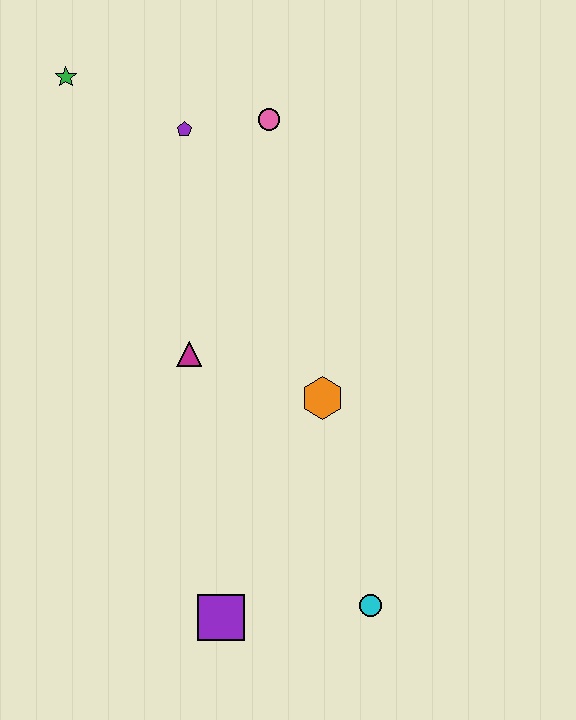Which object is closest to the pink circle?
The purple pentagon is closest to the pink circle.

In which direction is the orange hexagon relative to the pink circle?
The orange hexagon is below the pink circle.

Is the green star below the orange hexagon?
No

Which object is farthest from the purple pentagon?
The cyan circle is farthest from the purple pentagon.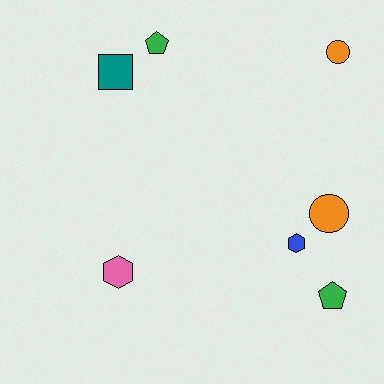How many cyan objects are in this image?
There are no cyan objects.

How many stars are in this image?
There are no stars.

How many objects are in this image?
There are 7 objects.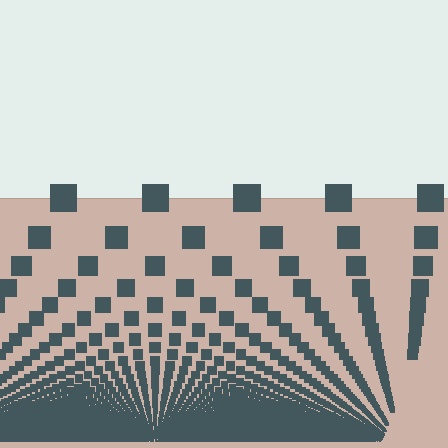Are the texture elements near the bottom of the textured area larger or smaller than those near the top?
Smaller. The gradient is inverted — elements near the bottom are smaller and denser.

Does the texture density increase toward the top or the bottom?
Density increases toward the bottom.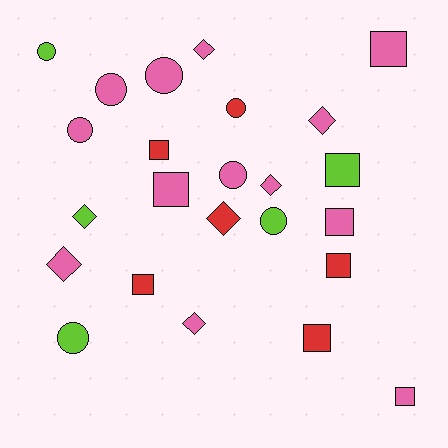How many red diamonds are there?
There is 1 red diamond.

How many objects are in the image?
There are 24 objects.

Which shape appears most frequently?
Square, with 9 objects.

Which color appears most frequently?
Pink, with 13 objects.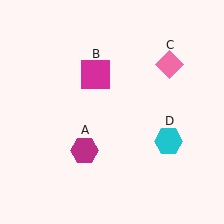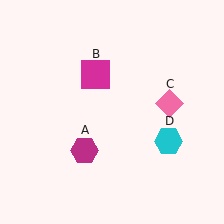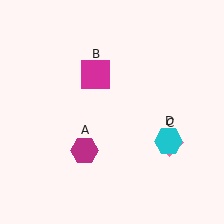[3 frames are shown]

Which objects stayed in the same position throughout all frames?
Magenta hexagon (object A) and magenta square (object B) and cyan hexagon (object D) remained stationary.